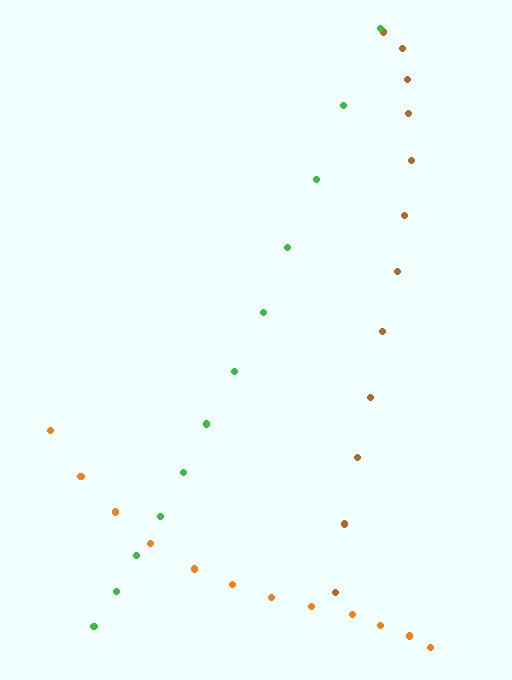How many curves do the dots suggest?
There are 3 distinct paths.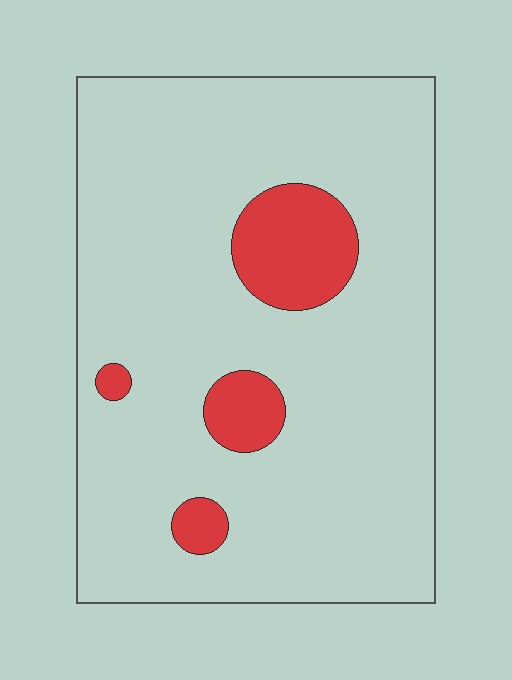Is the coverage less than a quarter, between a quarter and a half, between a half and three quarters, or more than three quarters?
Less than a quarter.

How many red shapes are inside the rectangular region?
4.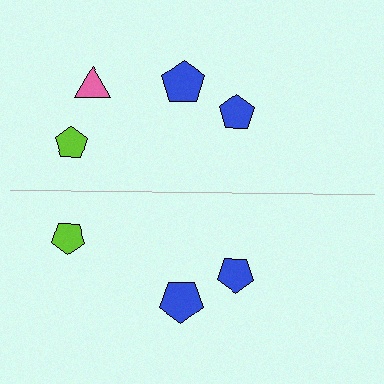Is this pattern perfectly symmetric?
No, the pattern is not perfectly symmetric. A pink triangle is missing from the bottom side.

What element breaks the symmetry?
A pink triangle is missing from the bottom side.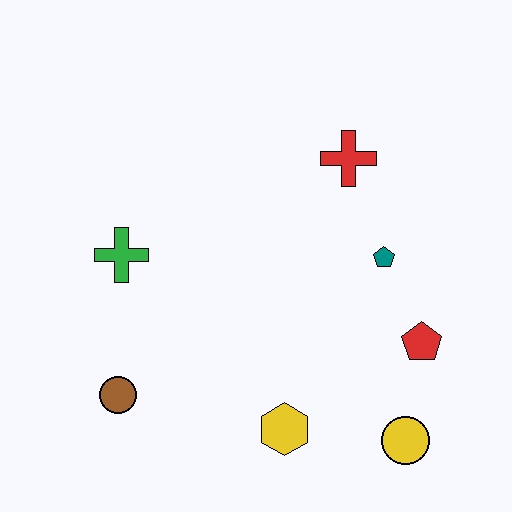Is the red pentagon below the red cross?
Yes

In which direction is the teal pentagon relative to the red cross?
The teal pentagon is below the red cross.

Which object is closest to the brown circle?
The green cross is closest to the brown circle.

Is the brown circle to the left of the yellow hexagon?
Yes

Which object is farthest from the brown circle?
The red cross is farthest from the brown circle.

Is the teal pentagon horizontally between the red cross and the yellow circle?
Yes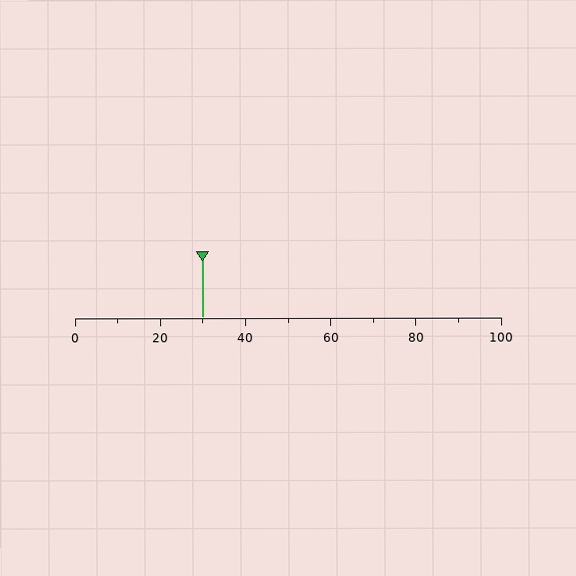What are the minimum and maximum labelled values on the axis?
The axis runs from 0 to 100.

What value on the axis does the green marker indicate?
The marker indicates approximately 30.